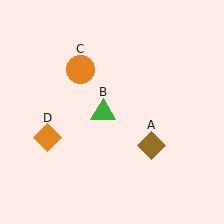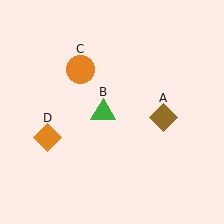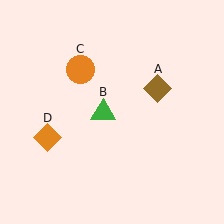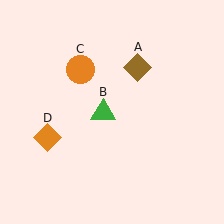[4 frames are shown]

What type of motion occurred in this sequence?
The brown diamond (object A) rotated counterclockwise around the center of the scene.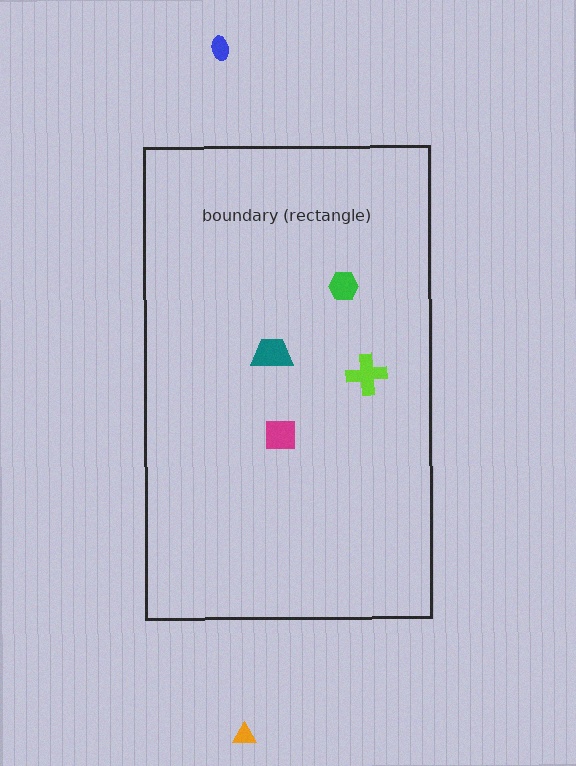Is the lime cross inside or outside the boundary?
Inside.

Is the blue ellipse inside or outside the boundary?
Outside.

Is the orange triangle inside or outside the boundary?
Outside.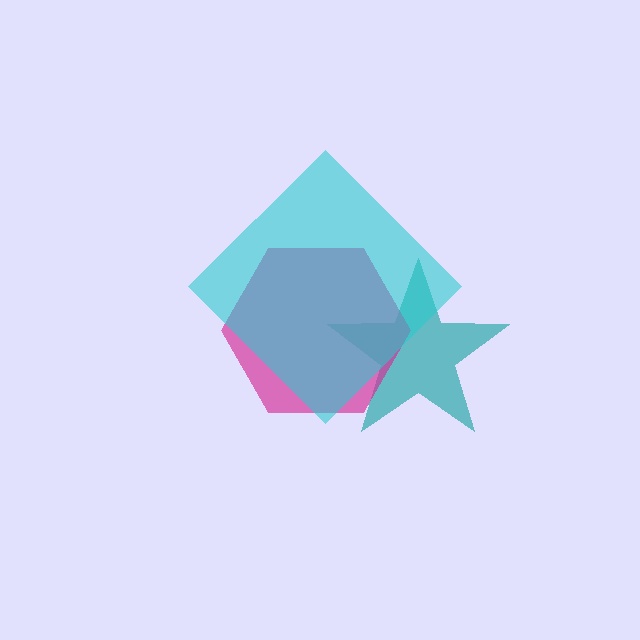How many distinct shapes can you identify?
There are 3 distinct shapes: a teal star, a magenta hexagon, a cyan diamond.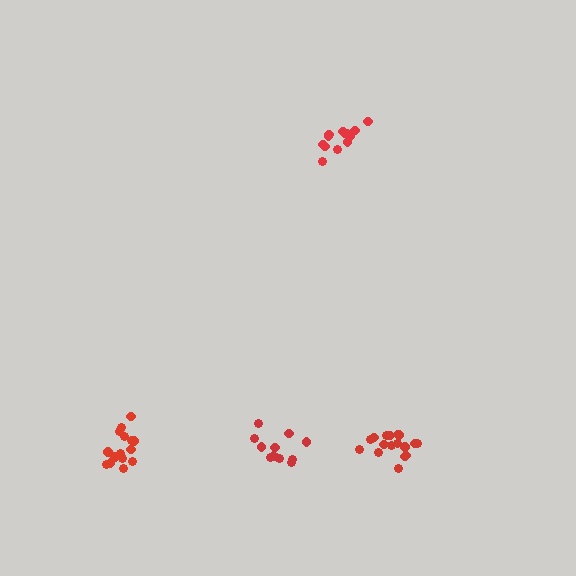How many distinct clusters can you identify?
There are 4 distinct clusters.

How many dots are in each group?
Group 1: 17 dots, Group 2: 13 dots, Group 3: 16 dots, Group 4: 12 dots (58 total).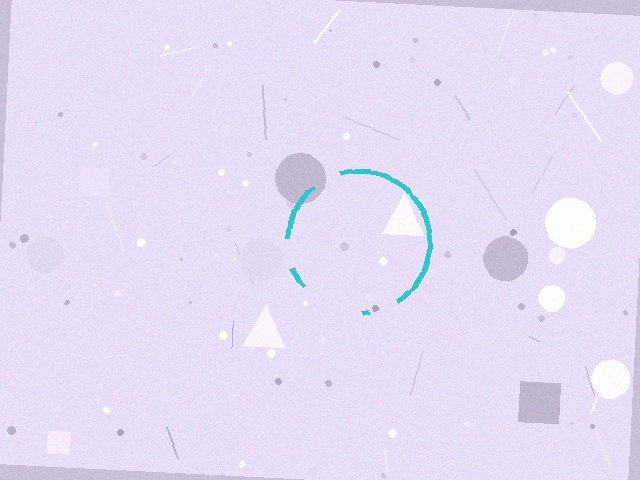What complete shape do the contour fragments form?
The contour fragments form a circle.